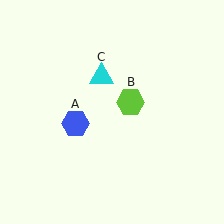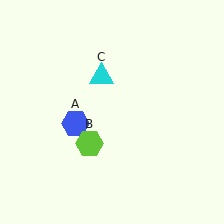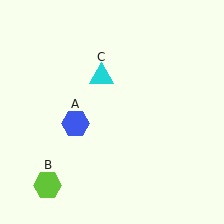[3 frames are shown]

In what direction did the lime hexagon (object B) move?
The lime hexagon (object B) moved down and to the left.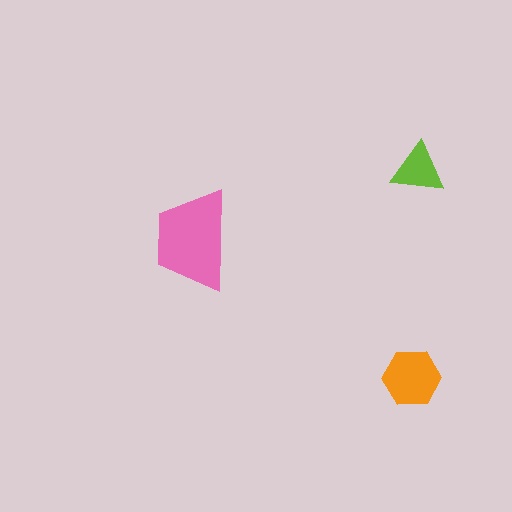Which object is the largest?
The pink trapezoid.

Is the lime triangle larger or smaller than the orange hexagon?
Smaller.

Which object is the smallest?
The lime triangle.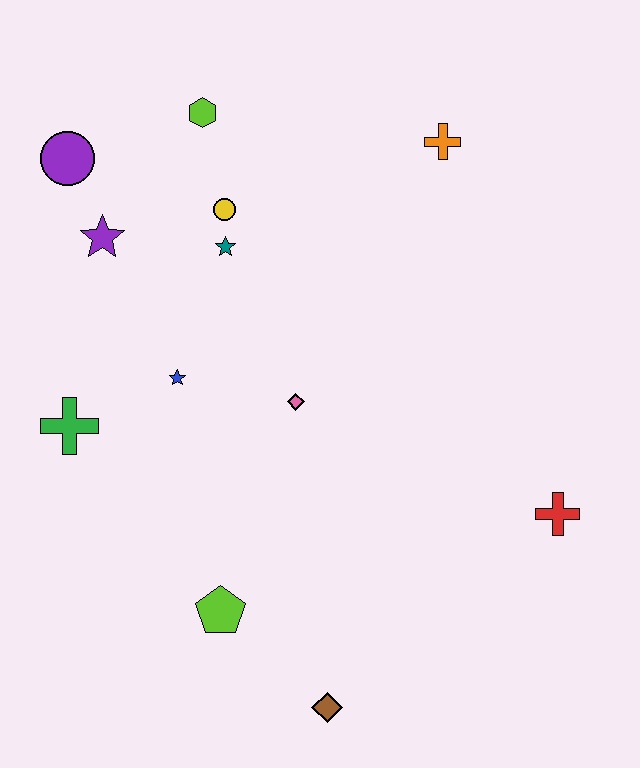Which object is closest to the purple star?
The purple circle is closest to the purple star.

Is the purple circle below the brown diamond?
No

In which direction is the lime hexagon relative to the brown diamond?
The lime hexagon is above the brown diamond.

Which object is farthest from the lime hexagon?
The brown diamond is farthest from the lime hexagon.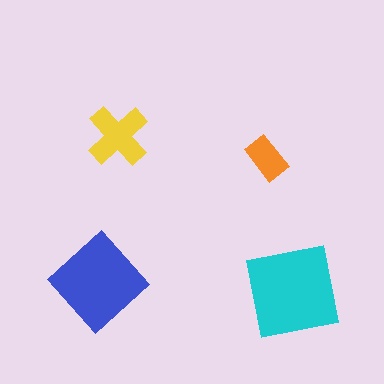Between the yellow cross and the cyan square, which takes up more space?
The cyan square.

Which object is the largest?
The cyan square.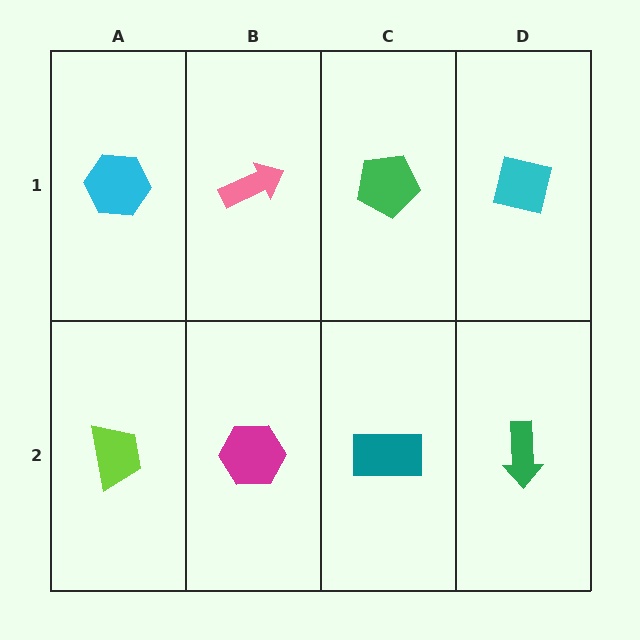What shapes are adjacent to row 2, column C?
A green pentagon (row 1, column C), a magenta hexagon (row 2, column B), a green arrow (row 2, column D).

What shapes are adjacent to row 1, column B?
A magenta hexagon (row 2, column B), a cyan hexagon (row 1, column A), a green pentagon (row 1, column C).